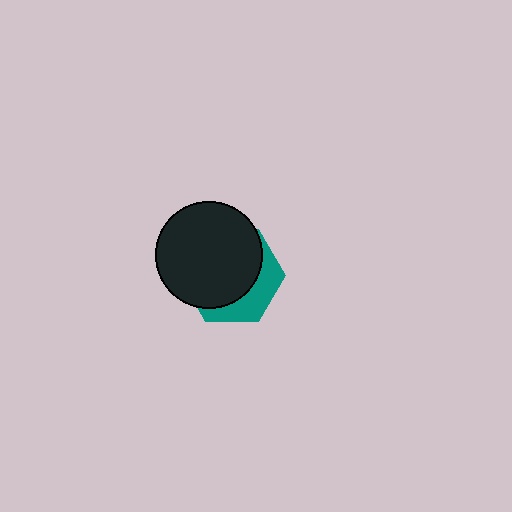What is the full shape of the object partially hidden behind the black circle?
The partially hidden object is a teal hexagon.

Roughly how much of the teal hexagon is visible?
A small part of it is visible (roughly 31%).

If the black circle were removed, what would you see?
You would see the complete teal hexagon.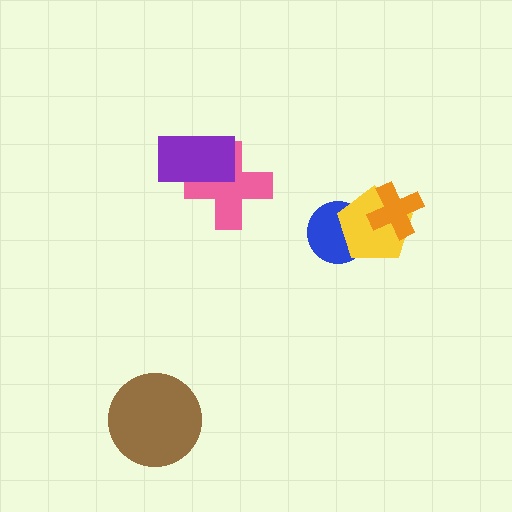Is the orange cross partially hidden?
No, no other shape covers it.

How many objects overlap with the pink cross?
1 object overlaps with the pink cross.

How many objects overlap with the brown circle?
0 objects overlap with the brown circle.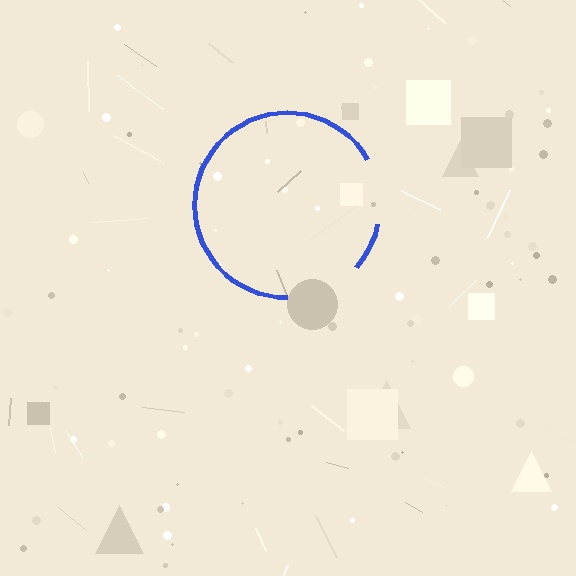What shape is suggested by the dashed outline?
The dashed outline suggests a circle.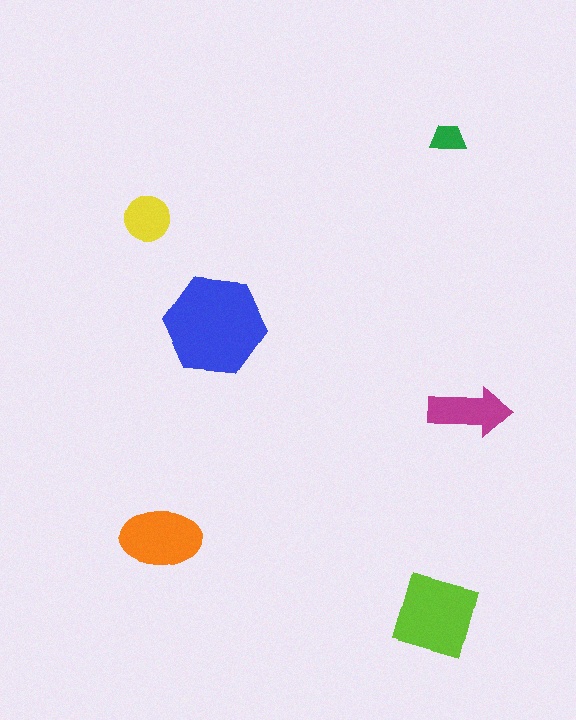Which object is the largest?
The blue hexagon.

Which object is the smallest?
The green trapezoid.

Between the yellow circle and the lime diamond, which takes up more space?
The lime diamond.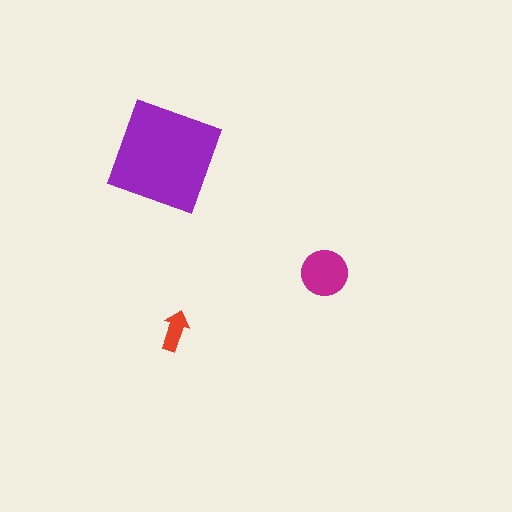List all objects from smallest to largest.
The red arrow, the magenta circle, the purple square.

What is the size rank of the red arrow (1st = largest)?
3rd.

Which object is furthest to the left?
The purple square is leftmost.